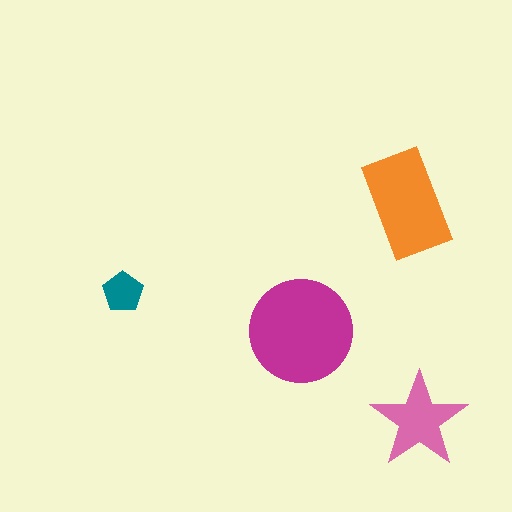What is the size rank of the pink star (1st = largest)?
3rd.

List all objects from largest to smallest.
The magenta circle, the orange rectangle, the pink star, the teal pentagon.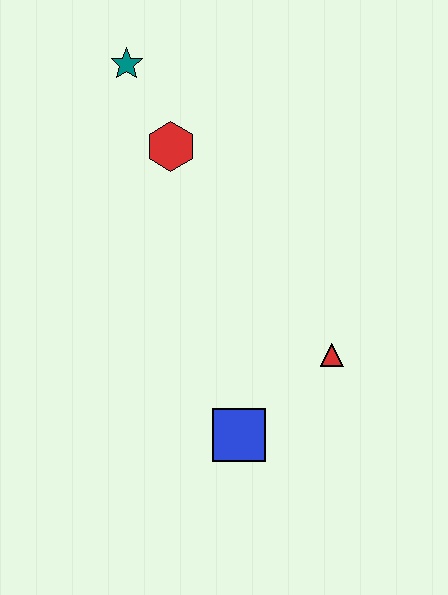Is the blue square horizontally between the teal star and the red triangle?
Yes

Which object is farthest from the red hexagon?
The blue square is farthest from the red hexagon.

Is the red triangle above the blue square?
Yes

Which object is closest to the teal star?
The red hexagon is closest to the teal star.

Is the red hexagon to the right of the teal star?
Yes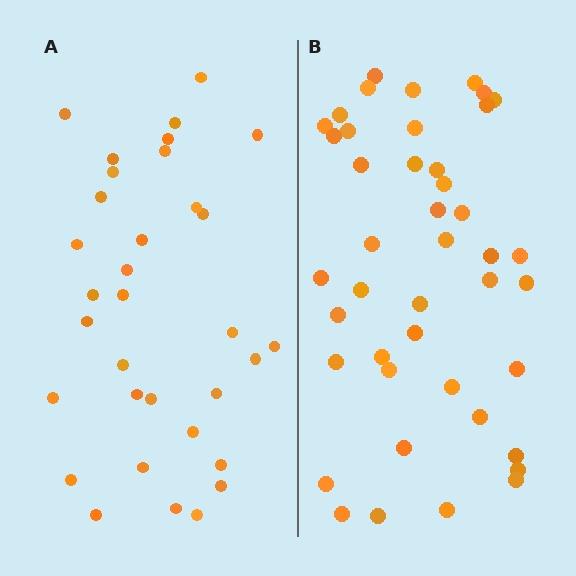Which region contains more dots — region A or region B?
Region B (the right region) has more dots.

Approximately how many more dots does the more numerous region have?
Region B has roughly 10 or so more dots than region A.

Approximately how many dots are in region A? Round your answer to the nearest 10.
About 30 dots. (The exact count is 33, which rounds to 30.)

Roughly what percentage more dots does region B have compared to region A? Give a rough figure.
About 30% more.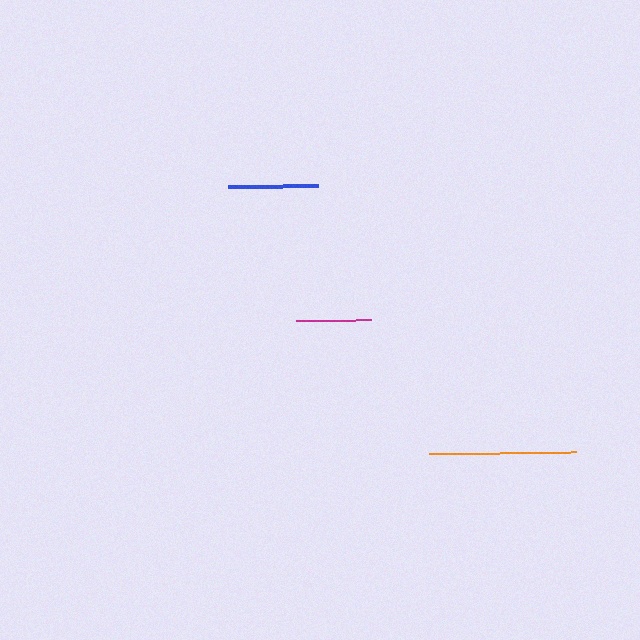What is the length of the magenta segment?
The magenta segment is approximately 74 pixels long.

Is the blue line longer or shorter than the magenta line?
The blue line is longer than the magenta line.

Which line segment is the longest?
The orange line is the longest at approximately 146 pixels.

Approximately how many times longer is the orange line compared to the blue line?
The orange line is approximately 1.6 times the length of the blue line.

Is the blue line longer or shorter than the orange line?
The orange line is longer than the blue line.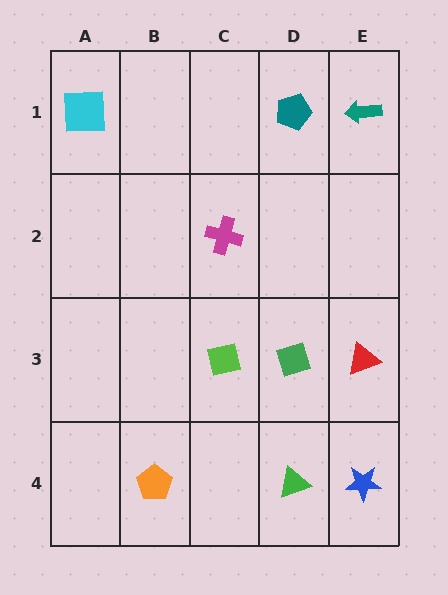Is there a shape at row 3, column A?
No, that cell is empty.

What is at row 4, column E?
A blue star.